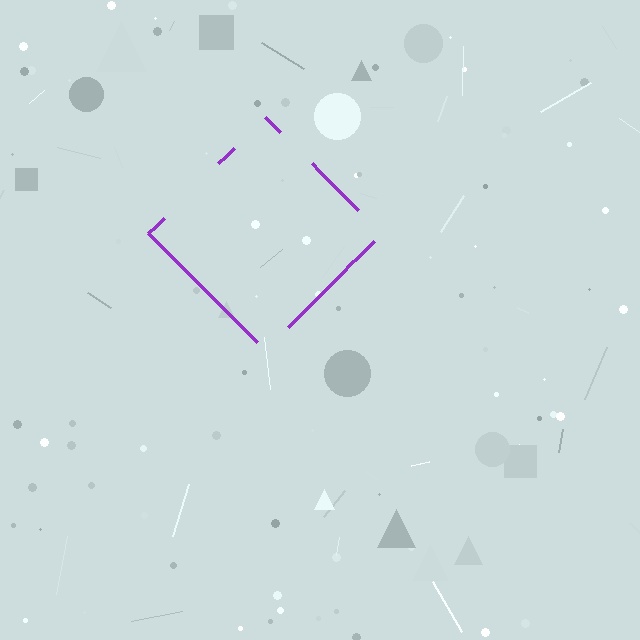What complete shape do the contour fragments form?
The contour fragments form a diamond.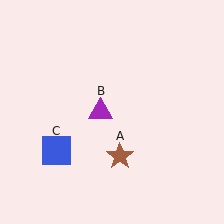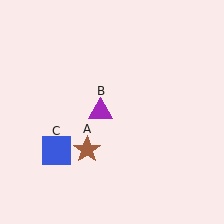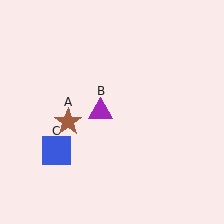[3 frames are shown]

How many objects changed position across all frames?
1 object changed position: brown star (object A).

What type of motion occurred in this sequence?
The brown star (object A) rotated clockwise around the center of the scene.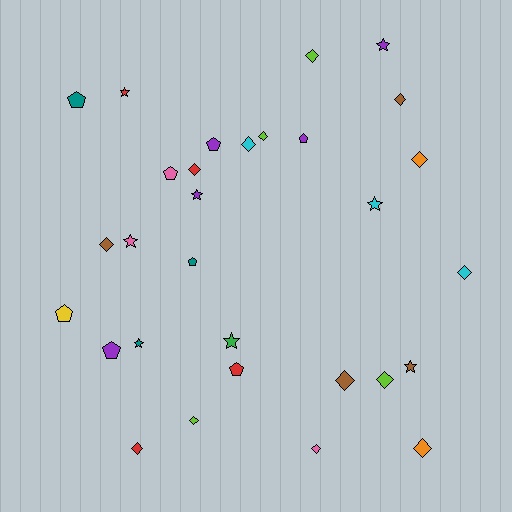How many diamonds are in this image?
There are 14 diamonds.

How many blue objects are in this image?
There are no blue objects.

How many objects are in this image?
There are 30 objects.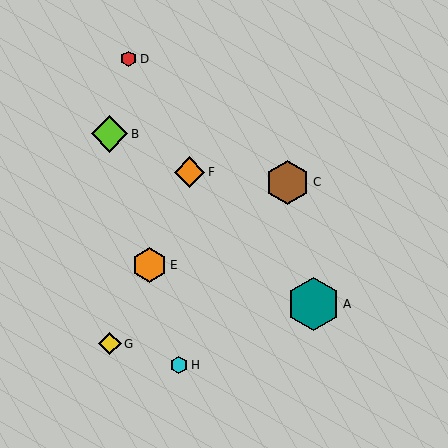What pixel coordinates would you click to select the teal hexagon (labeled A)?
Click at (313, 304) to select the teal hexagon A.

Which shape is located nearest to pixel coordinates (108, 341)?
The yellow diamond (labeled G) at (110, 344) is nearest to that location.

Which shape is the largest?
The teal hexagon (labeled A) is the largest.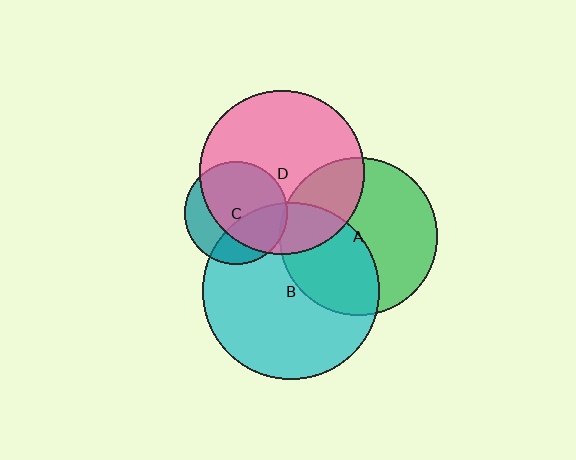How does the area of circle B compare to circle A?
Approximately 1.3 times.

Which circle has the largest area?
Circle B (cyan).